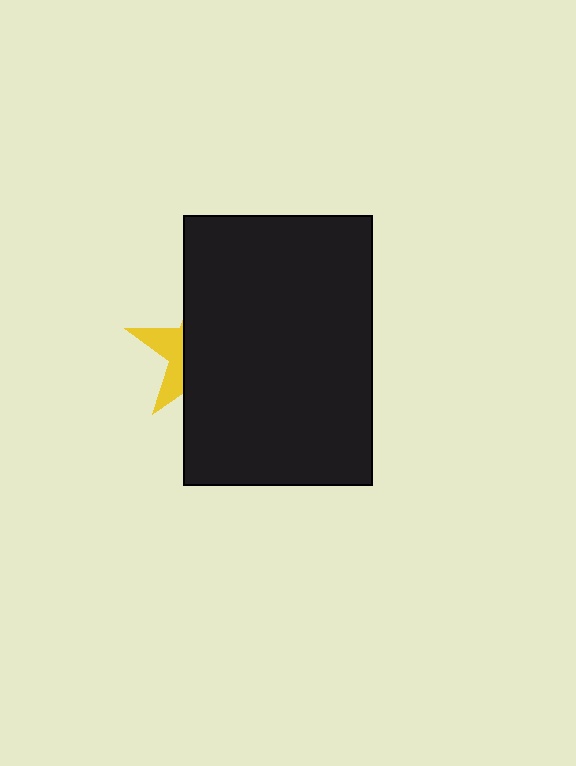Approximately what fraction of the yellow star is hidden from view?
Roughly 69% of the yellow star is hidden behind the black rectangle.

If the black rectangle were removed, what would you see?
You would see the complete yellow star.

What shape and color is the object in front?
The object in front is a black rectangle.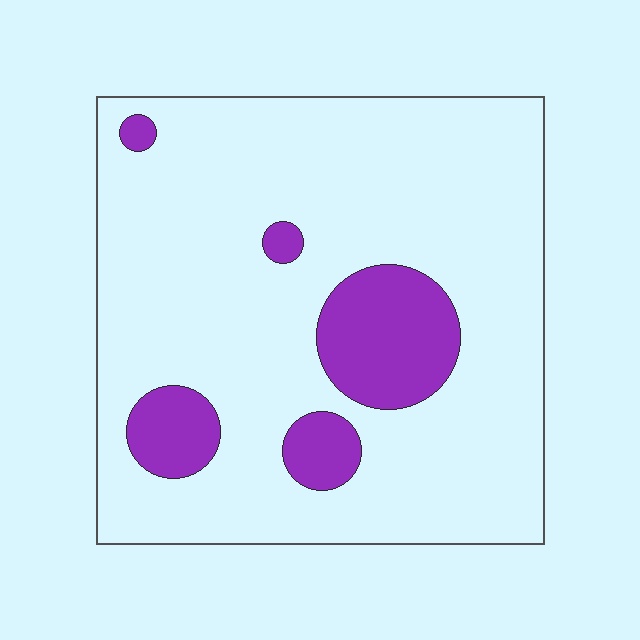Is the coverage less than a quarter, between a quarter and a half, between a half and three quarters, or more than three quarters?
Less than a quarter.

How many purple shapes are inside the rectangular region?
5.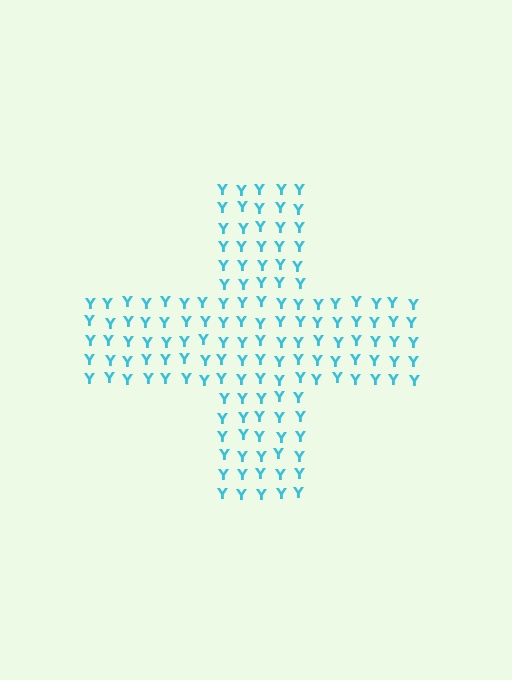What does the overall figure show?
The overall figure shows a cross.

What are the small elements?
The small elements are letter Y's.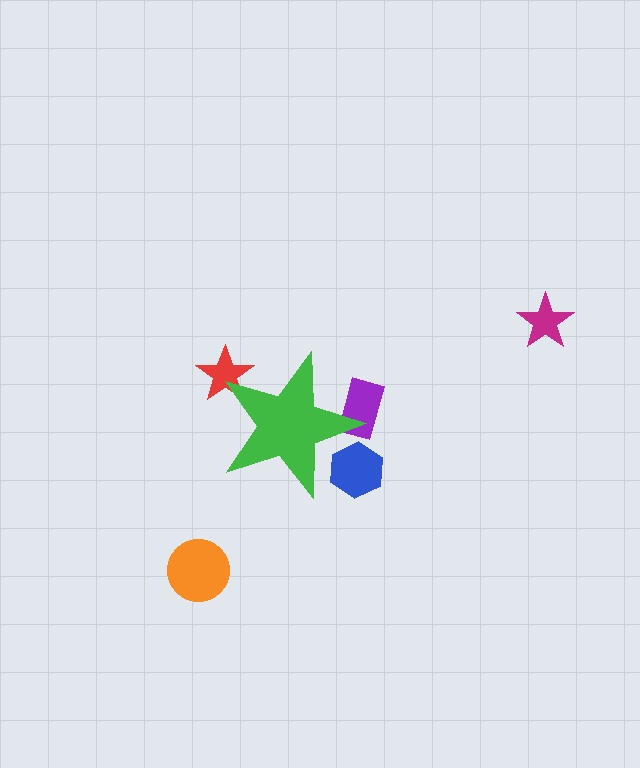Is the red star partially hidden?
Yes, the red star is partially hidden behind the green star.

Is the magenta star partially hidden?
No, the magenta star is fully visible.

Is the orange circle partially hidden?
No, the orange circle is fully visible.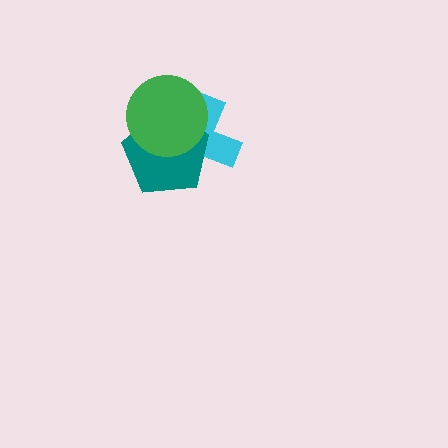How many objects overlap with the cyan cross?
2 objects overlap with the cyan cross.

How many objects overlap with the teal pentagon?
2 objects overlap with the teal pentagon.